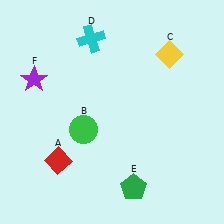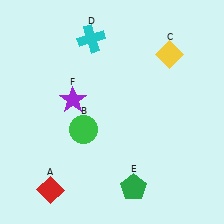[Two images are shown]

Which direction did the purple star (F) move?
The purple star (F) moved right.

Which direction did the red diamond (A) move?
The red diamond (A) moved down.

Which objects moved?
The objects that moved are: the red diamond (A), the purple star (F).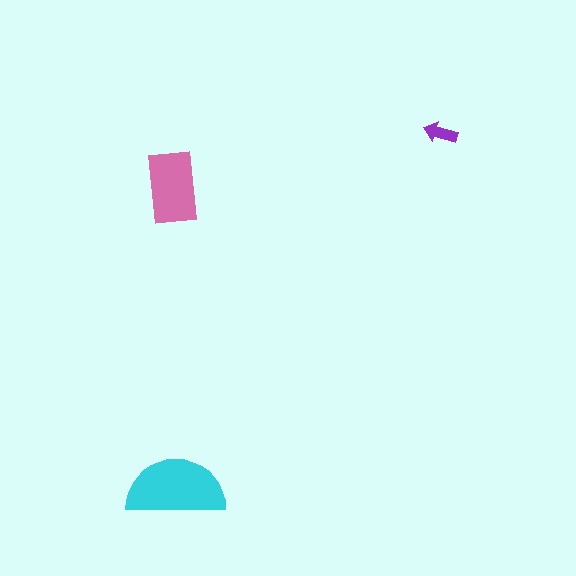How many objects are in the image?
There are 3 objects in the image.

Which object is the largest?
The cyan semicircle.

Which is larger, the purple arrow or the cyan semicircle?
The cyan semicircle.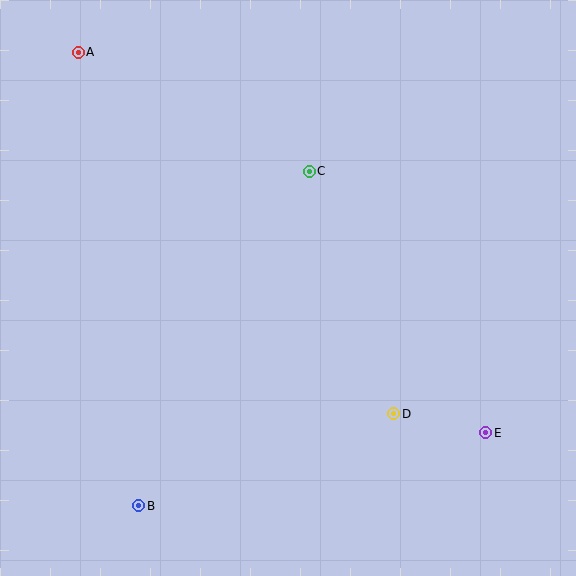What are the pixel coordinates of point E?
Point E is at (486, 433).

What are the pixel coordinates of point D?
Point D is at (394, 414).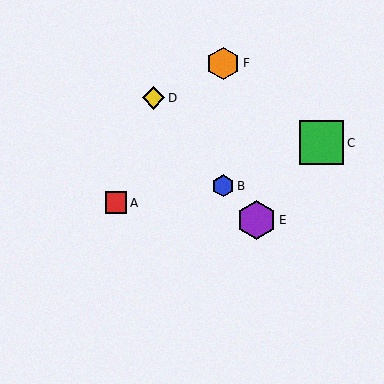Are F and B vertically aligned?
Yes, both are at x≈223.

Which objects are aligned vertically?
Objects B, F are aligned vertically.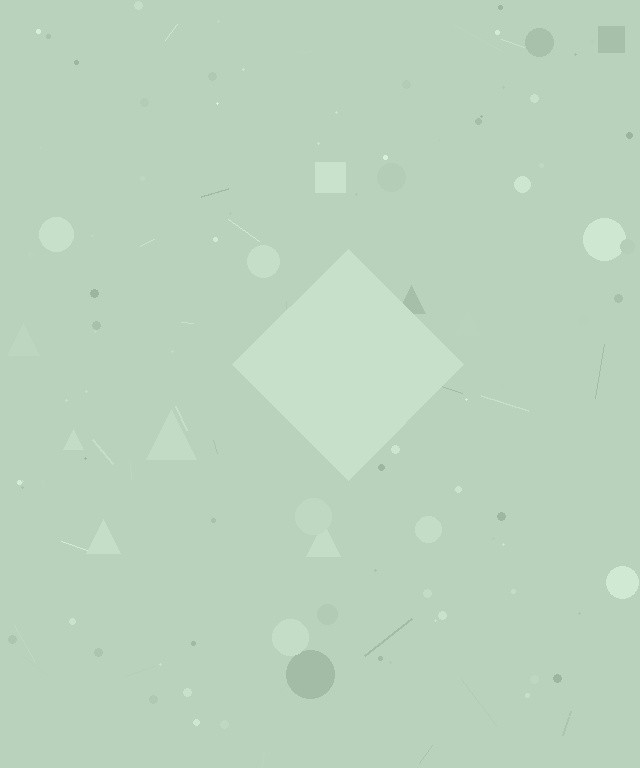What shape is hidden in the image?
A diamond is hidden in the image.